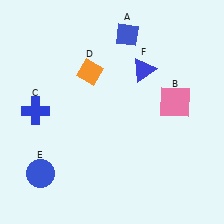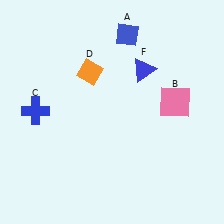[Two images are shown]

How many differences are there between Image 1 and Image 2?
There is 1 difference between the two images.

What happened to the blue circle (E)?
The blue circle (E) was removed in Image 2. It was in the bottom-left area of Image 1.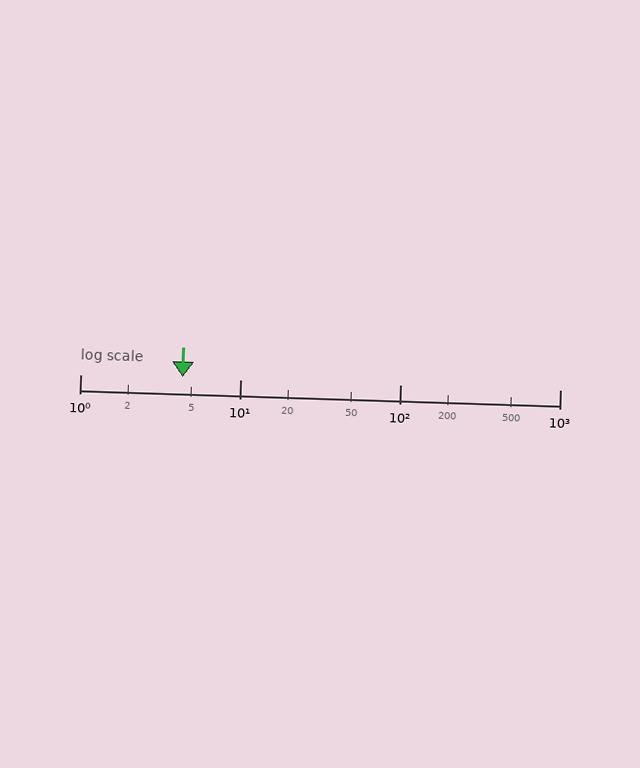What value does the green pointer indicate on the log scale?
The pointer indicates approximately 4.4.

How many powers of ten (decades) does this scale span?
The scale spans 3 decades, from 1 to 1000.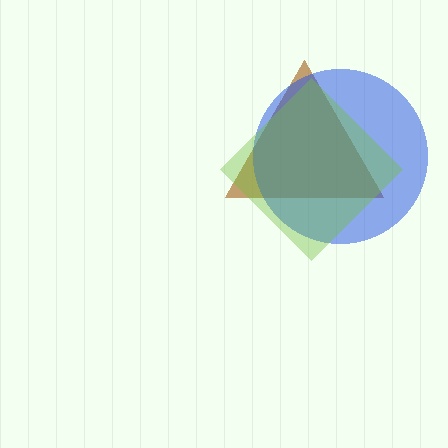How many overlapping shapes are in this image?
There are 3 overlapping shapes in the image.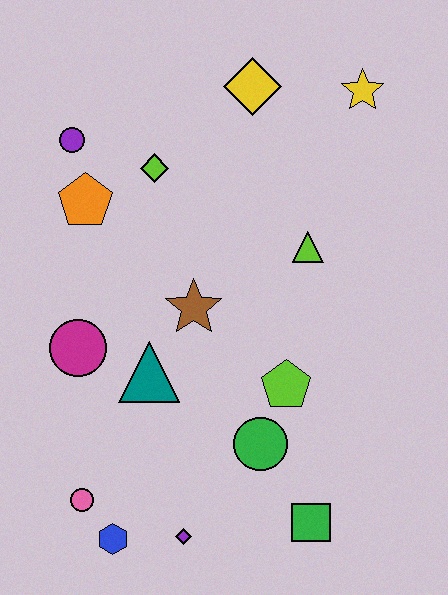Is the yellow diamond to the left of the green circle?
Yes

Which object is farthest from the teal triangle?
The yellow star is farthest from the teal triangle.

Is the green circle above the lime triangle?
No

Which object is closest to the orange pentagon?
The purple circle is closest to the orange pentagon.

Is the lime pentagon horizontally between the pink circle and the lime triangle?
Yes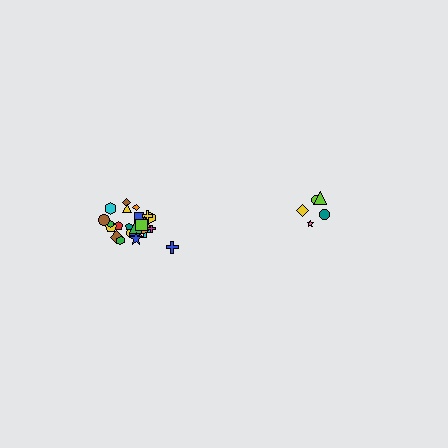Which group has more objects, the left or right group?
The left group.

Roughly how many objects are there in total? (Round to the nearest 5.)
Roughly 30 objects in total.